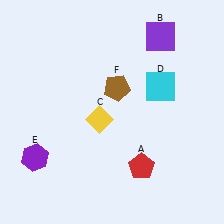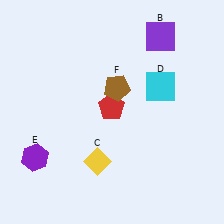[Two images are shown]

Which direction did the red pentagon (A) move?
The red pentagon (A) moved up.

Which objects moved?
The objects that moved are: the red pentagon (A), the yellow diamond (C).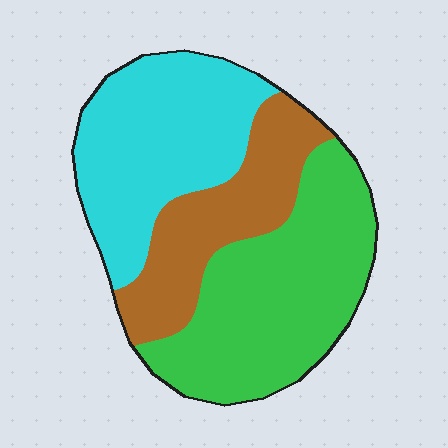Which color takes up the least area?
Brown, at roughly 25%.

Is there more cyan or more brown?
Cyan.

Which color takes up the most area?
Green, at roughly 40%.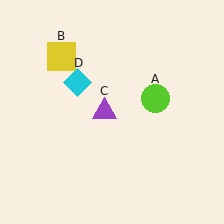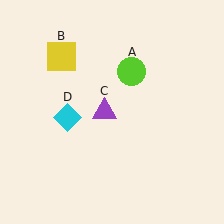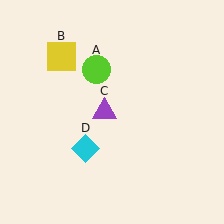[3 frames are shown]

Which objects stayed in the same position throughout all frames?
Yellow square (object B) and purple triangle (object C) remained stationary.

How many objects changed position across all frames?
2 objects changed position: lime circle (object A), cyan diamond (object D).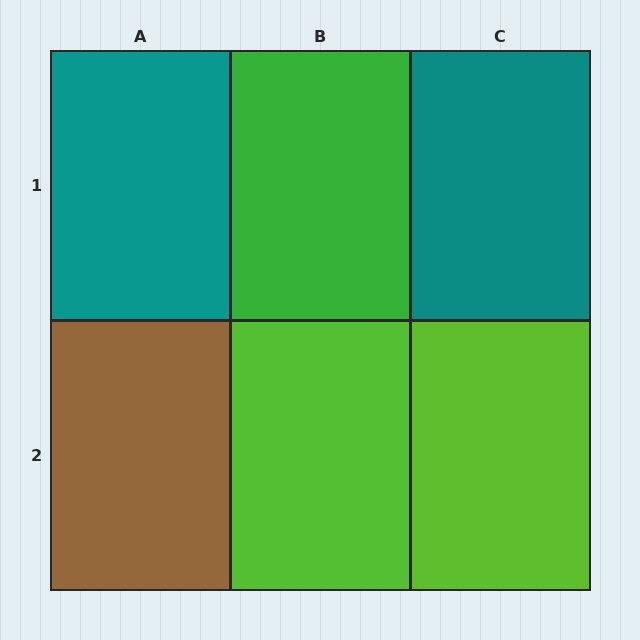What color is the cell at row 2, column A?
Brown.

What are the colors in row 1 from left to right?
Teal, green, teal.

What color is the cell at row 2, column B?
Lime.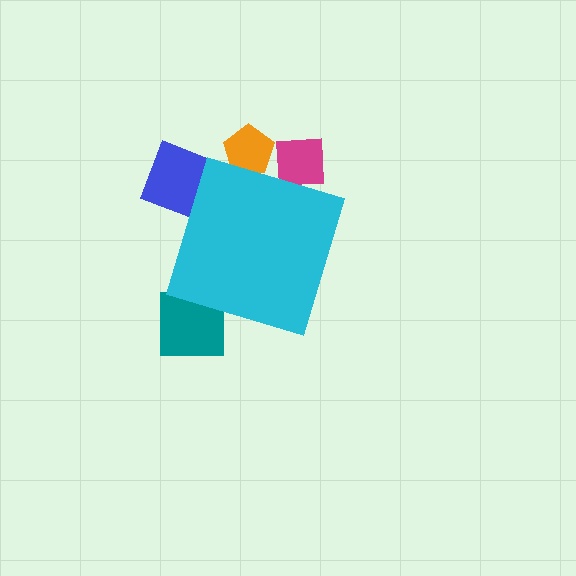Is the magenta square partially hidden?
Yes, the magenta square is partially hidden behind the cyan diamond.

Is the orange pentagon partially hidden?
Yes, the orange pentagon is partially hidden behind the cyan diamond.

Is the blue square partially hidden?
Yes, the blue square is partially hidden behind the cyan diamond.